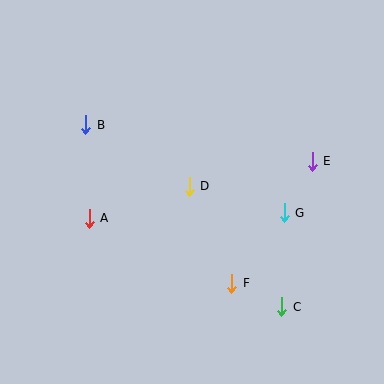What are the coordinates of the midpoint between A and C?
The midpoint between A and C is at (186, 262).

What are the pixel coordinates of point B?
Point B is at (86, 125).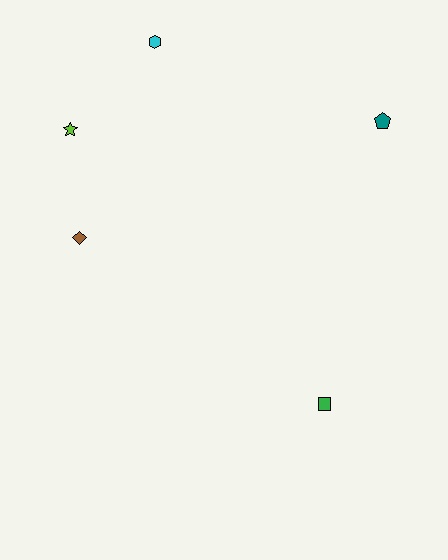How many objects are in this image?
There are 5 objects.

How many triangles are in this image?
There are no triangles.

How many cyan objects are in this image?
There is 1 cyan object.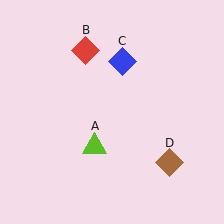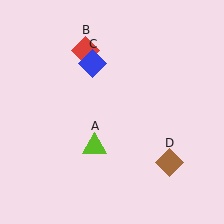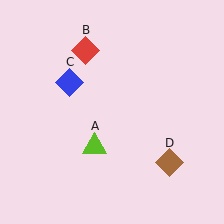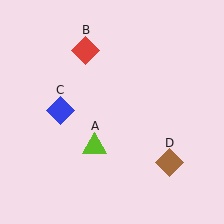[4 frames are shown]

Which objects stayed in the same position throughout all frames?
Lime triangle (object A) and red diamond (object B) and brown diamond (object D) remained stationary.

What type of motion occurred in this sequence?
The blue diamond (object C) rotated counterclockwise around the center of the scene.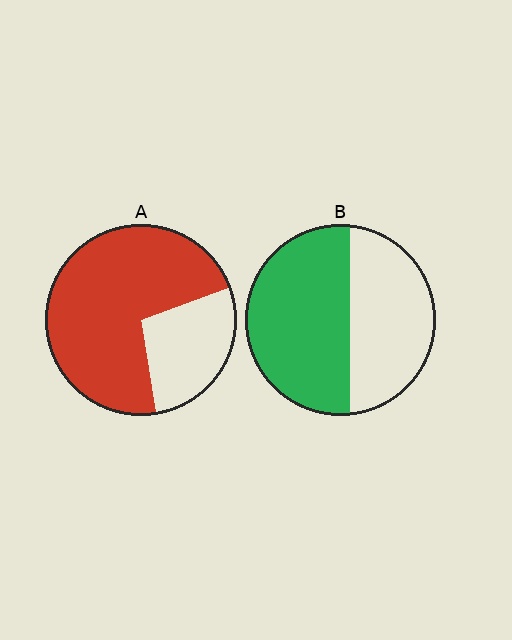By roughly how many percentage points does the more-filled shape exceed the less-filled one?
By roughly 15 percentage points (A over B).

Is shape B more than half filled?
Yes.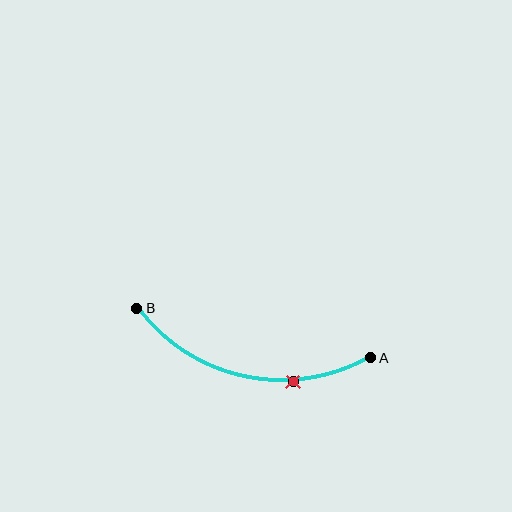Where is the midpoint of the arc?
The arc midpoint is the point on the curve farthest from the straight line joining A and B. It sits below that line.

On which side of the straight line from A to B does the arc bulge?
The arc bulges below the straight line connecting A and B.